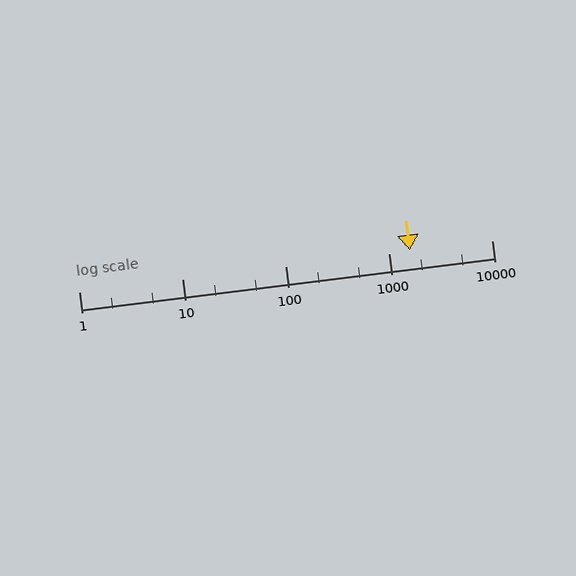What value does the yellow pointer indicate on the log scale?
The pointer indicates approximately 1600.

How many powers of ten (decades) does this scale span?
The scale spans 4 decades, from 1 to 10000.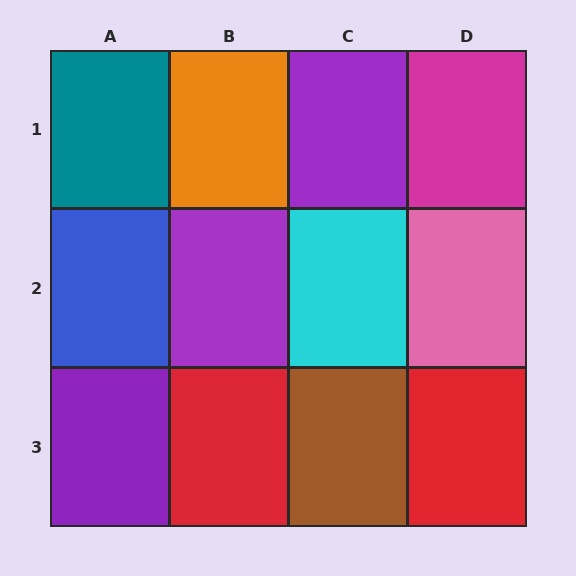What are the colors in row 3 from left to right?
Purple, red, brown, red.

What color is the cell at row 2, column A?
Blue.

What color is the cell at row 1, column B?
Orange.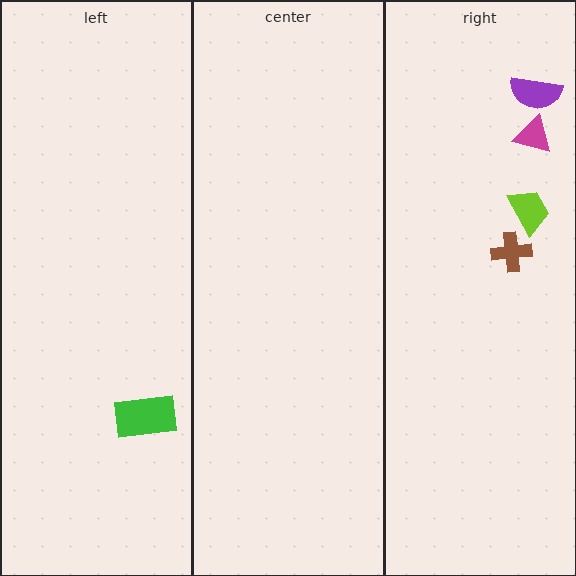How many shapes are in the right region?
4.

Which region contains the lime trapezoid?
The right region.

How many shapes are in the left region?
1.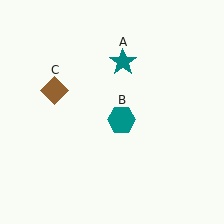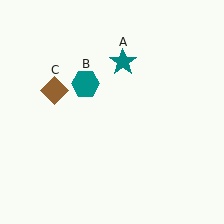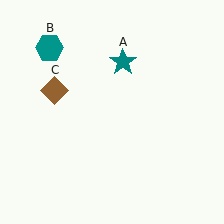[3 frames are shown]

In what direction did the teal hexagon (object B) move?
The teal hexagon (object B) moved up and to the left.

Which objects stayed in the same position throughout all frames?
Teal star (object A) and brown diamond (object C) remained stationary.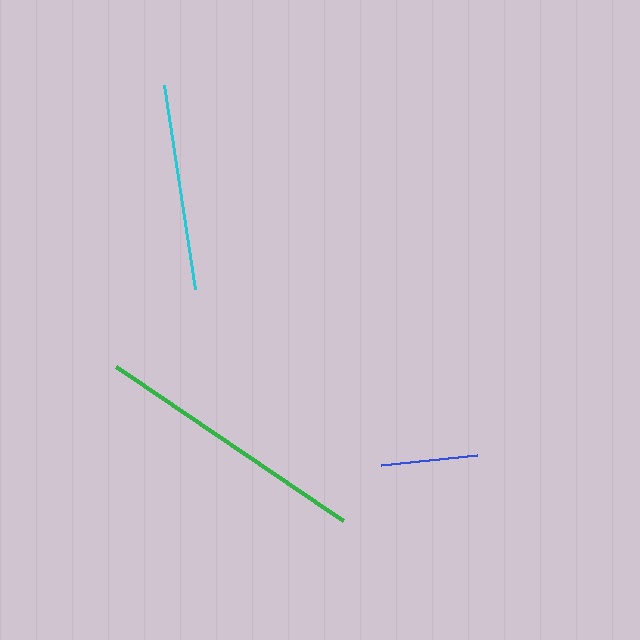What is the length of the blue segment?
The blue segment is approximately 96 pixels long.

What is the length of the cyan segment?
The cyan segment is approximately 206 pixels long.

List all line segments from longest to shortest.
From longest to shortest: green, cyan, blue.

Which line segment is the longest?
The green line is the longest at approximately 275 pixels.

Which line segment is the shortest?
The blue line is the shortest at approximately 96 pixels.